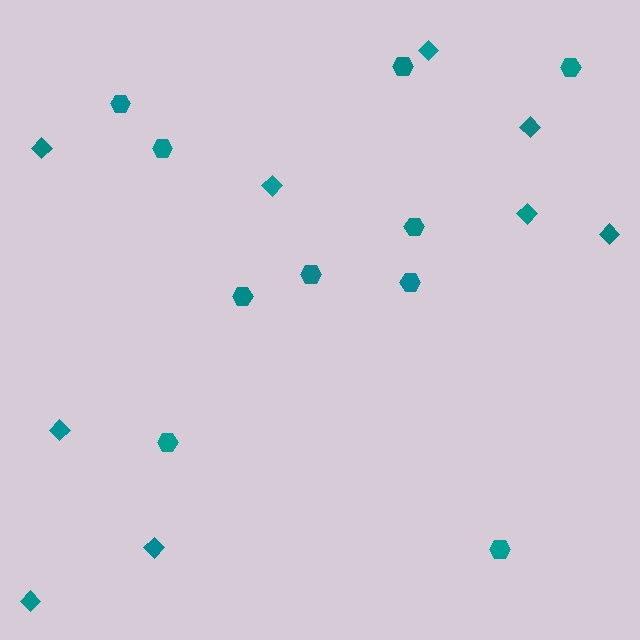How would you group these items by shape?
There are 2 groups: one group of diamonds (9) and one group of hexagons (10).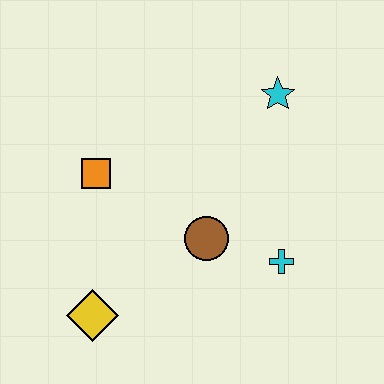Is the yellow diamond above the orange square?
No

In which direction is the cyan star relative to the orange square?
The cyan star is to the right of the orange square.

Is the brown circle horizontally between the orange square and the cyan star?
Yes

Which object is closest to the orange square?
The brown circle is closest to the orange square.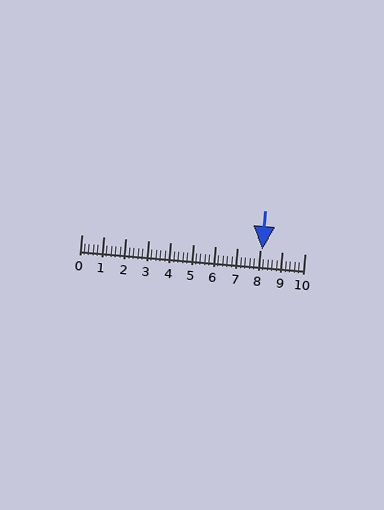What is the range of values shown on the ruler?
The ruler shows values from 0 to 10.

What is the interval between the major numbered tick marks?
The major tick marks are spaced 1 units apart.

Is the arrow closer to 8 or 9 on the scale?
The arrow is closer to 8.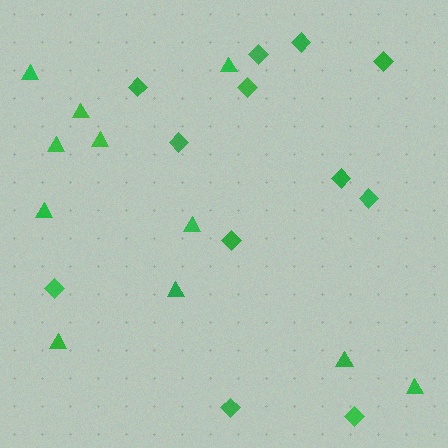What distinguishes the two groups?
There are 2 groups: one group of diamonds (12) and one group of triangles (11).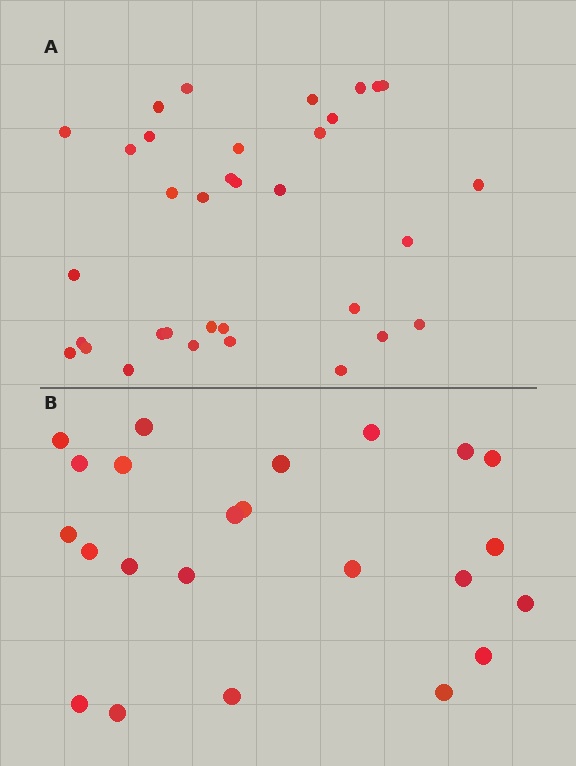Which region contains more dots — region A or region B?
Region A (the top region) has more dots.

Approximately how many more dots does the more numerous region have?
Region A has roughly 12 or so more dots than region B.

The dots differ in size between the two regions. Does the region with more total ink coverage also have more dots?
No. Region B has more total ink coverage because its dots are larger, but region A actually contains more individual dots. Total area can be misleading — the number of items is what matters here.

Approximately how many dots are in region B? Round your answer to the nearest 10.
About 20 dots. (The exact count is 23, which rounds to 20.)